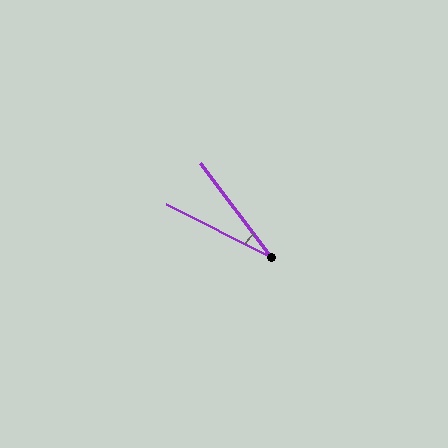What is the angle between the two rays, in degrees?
Approximately 26 degrees.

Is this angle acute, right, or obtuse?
It is acute.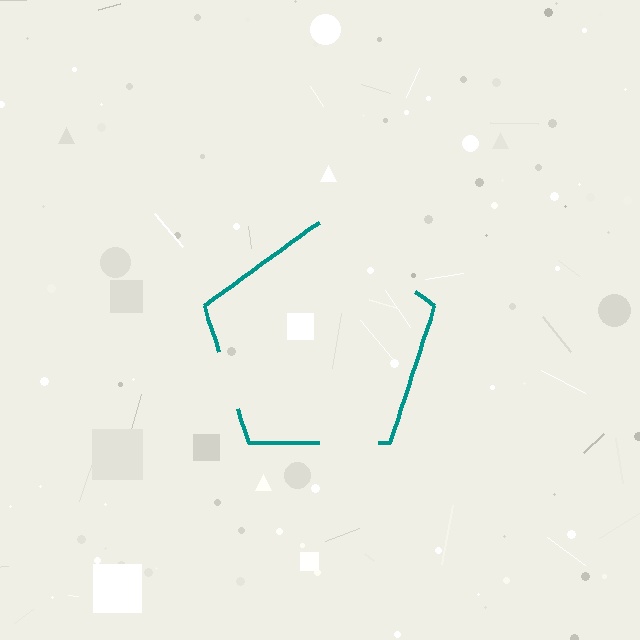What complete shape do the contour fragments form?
The contour fragments form a pentagon.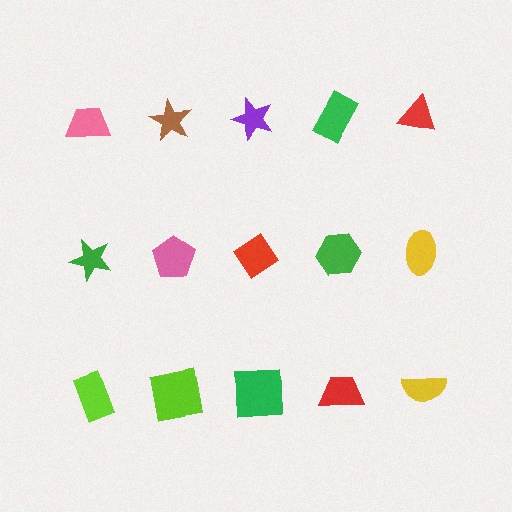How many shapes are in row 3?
5 shapes.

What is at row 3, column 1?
A lime rectangle.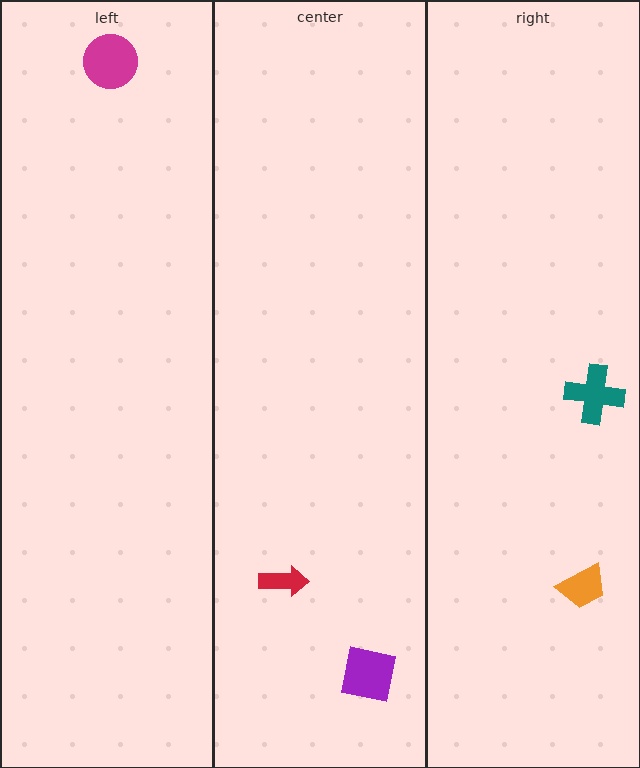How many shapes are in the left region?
1.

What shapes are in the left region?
The magenta circle.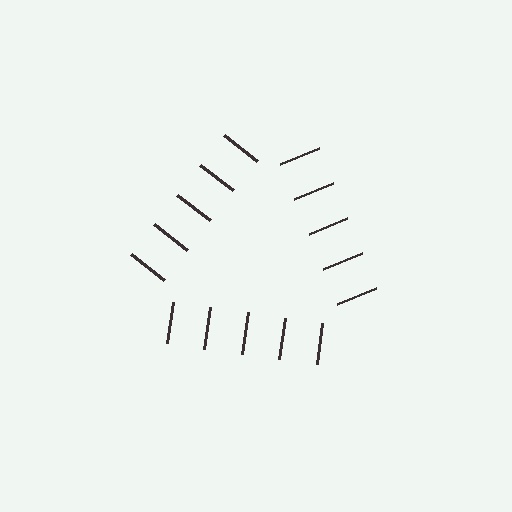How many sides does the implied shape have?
3 sides — the line-ends trace a triangle.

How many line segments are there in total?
15 — 5 along each of the 3 edges.